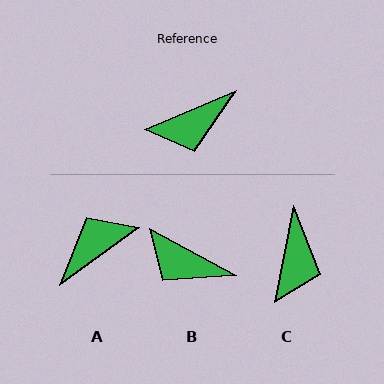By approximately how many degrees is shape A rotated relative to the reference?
Approximately 167 degrees clockwise.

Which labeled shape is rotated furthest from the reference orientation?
A, about 167 degrees away.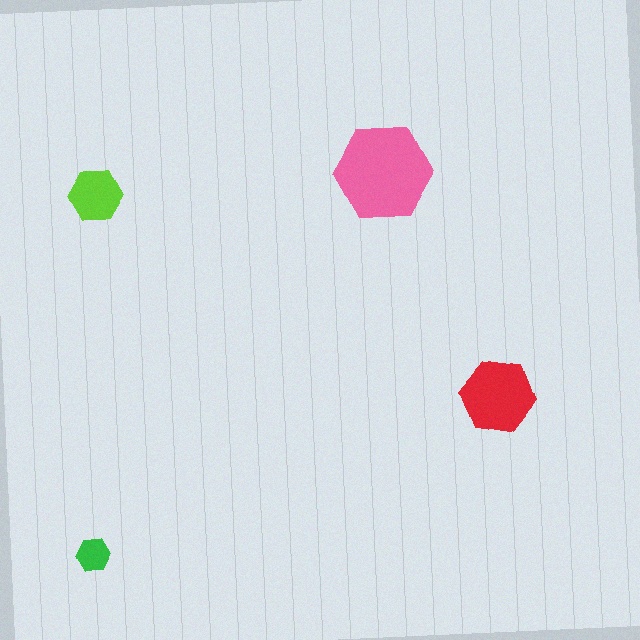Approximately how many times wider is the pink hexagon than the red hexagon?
About 1.5 times wider.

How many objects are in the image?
There are 4 objects in the image.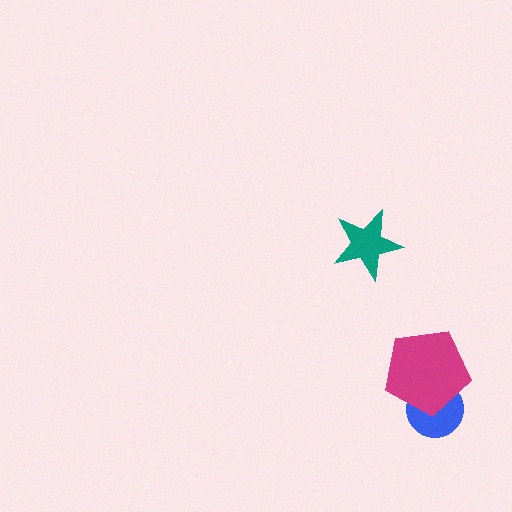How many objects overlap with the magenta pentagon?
1 object overlaps with the magenta pentagon.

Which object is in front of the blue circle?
The magenta pentagon is in front of the blue circle.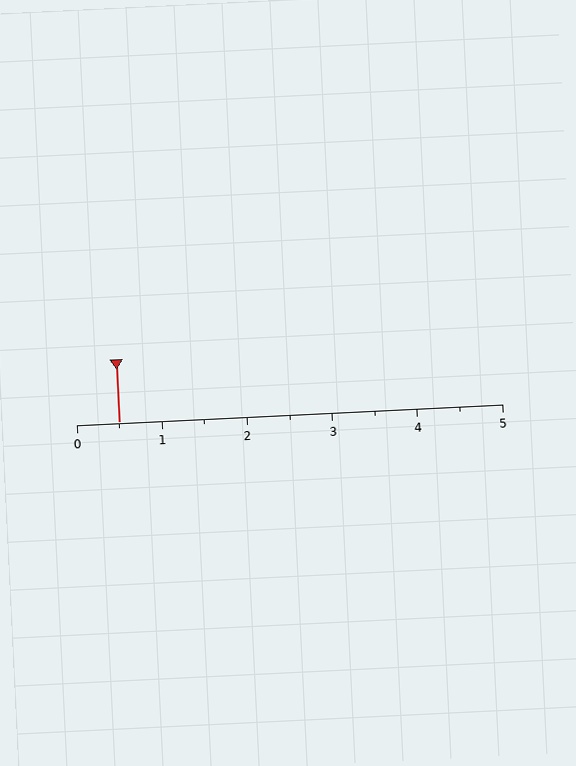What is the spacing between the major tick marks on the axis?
The major ticks are spaced 1 apart.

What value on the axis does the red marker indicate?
The marker indicates approximately 0.5.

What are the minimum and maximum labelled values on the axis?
The axis runs from 0 to 5.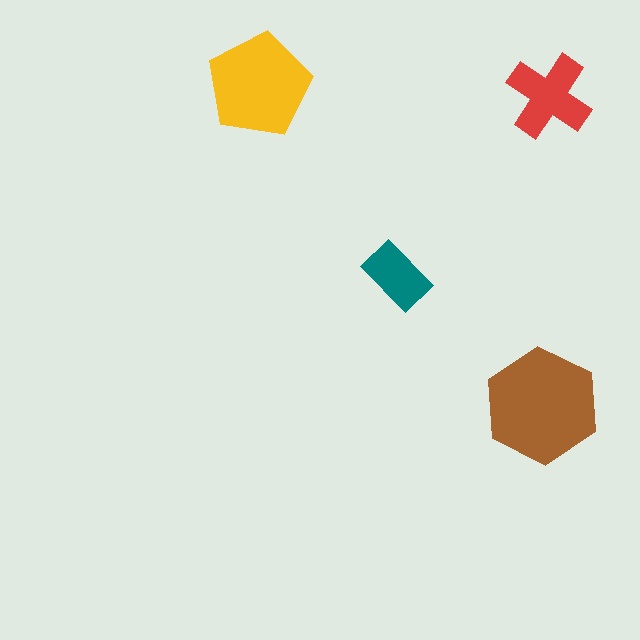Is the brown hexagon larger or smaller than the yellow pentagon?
Larger.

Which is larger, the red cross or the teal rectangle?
The red cross.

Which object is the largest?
The brown hexagon.